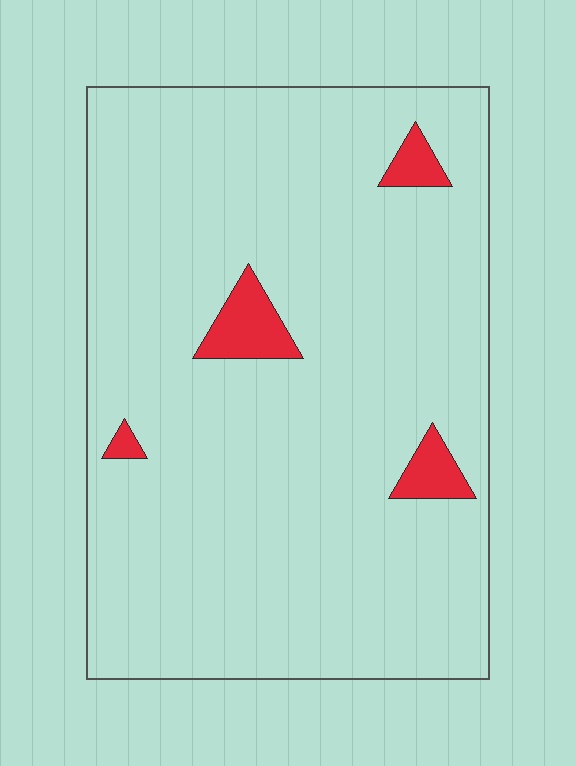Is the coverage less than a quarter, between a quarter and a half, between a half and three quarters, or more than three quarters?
Less than a quarter.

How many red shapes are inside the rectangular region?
4.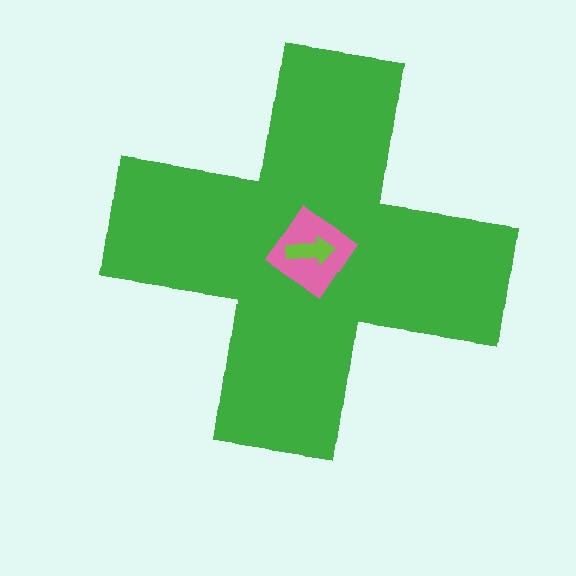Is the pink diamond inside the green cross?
Yes.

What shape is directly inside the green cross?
The pink diamond.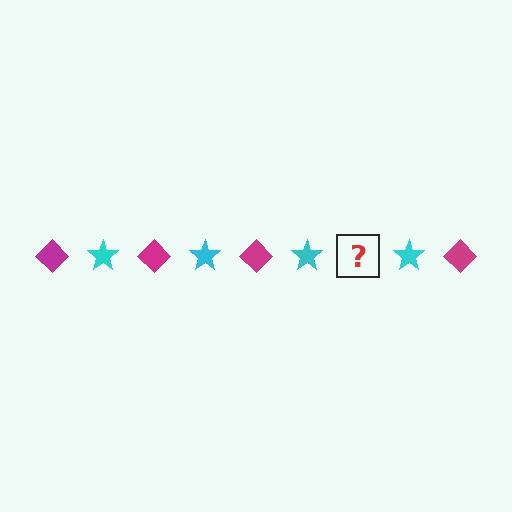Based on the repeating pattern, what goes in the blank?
The blank should be a magenta diamond.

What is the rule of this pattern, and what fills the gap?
The rule is that the pattern alternates between magenta diamond and cyan star. The gap should be filled with a magenta diamond.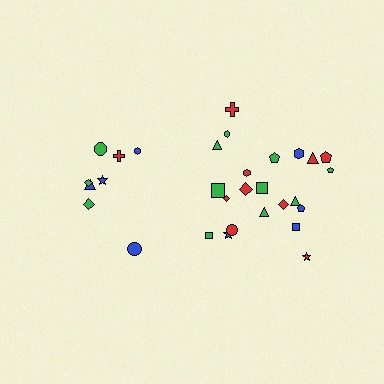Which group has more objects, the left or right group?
The right group.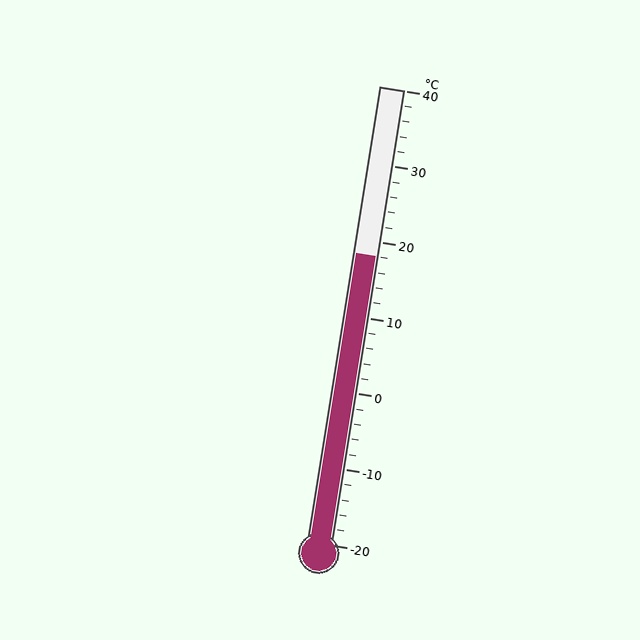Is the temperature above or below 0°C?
The temperature is above 0°C.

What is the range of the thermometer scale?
The thermometer scale ranges from -20°C to 40°C.